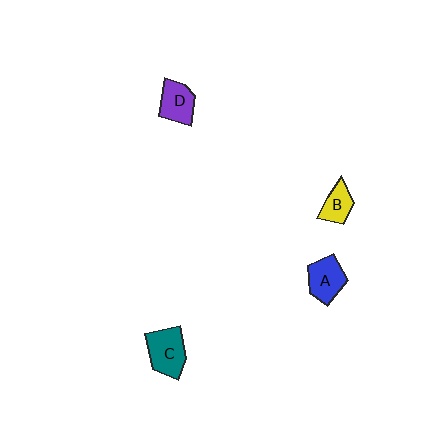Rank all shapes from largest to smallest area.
From largest to smallest: C (teal), A (blue), D (purple), B (yellow).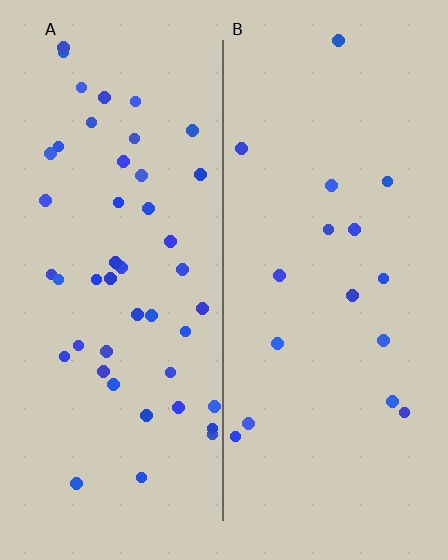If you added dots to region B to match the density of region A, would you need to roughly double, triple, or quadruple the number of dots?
Approximately triple.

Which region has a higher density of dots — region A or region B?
A (the left).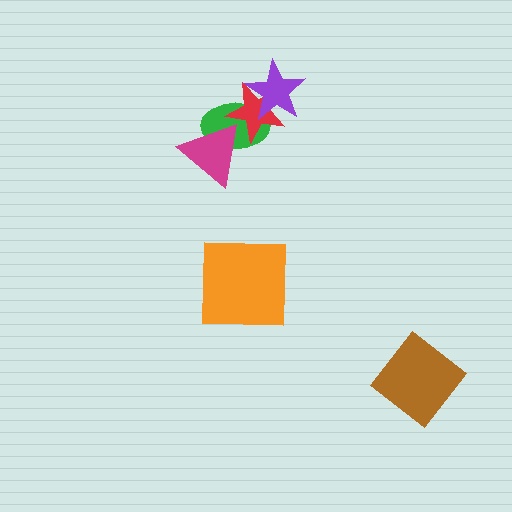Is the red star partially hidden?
Yes, it is partially covered by another shape.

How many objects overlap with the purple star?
2 objects overlap with the purple star.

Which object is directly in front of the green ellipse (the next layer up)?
The red star is directly in front of the green ellipse.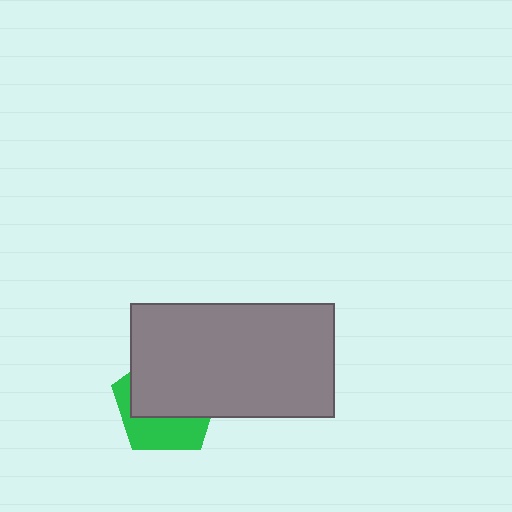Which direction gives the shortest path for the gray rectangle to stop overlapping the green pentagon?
Moving up gives the shortest separation.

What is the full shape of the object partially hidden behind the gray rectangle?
The partially hidden object is a green pentagon.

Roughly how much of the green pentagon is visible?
A small part of it is visible (roughly 39%).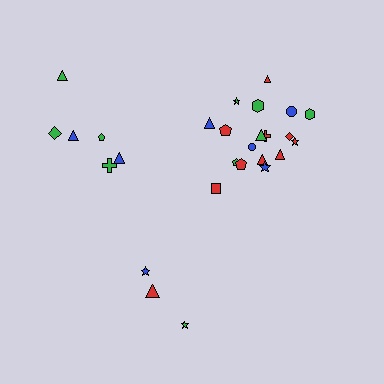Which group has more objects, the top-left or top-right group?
The top-right group.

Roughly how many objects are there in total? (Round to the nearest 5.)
Roughly 25 objects in total.